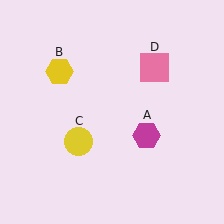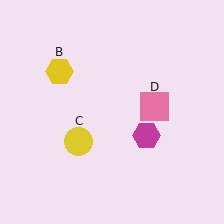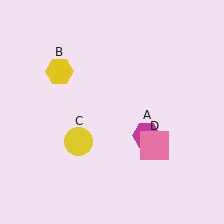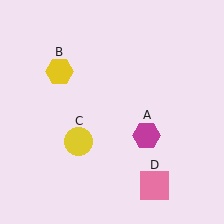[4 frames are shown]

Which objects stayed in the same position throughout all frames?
Magenta hexagon (object A) and yellow hexagon (object B) and yellow circle (object C) remained stationary.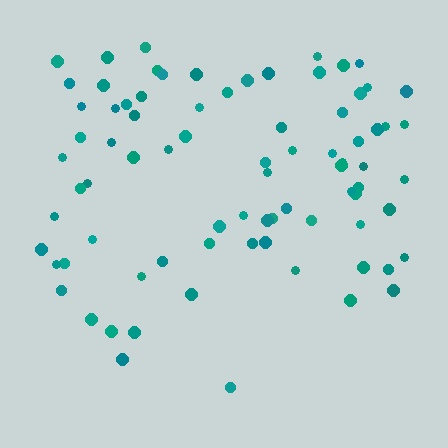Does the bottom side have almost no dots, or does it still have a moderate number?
Still a moderate number, just noticeably fewer than the top.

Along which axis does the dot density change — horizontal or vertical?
Vertical.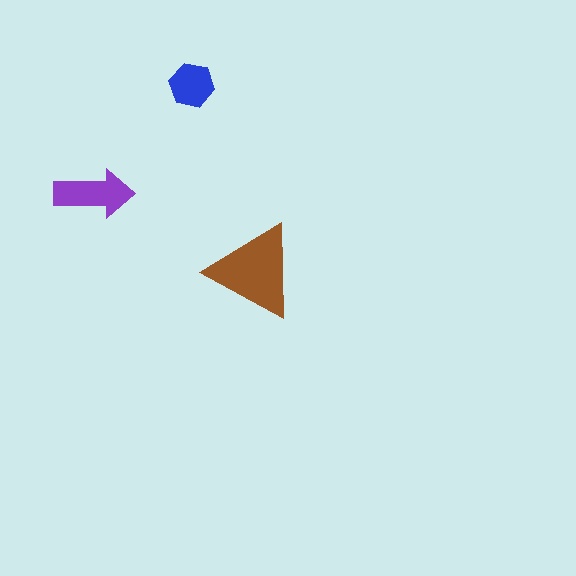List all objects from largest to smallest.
The brown triangle, the purple arrow, the blue hexagon.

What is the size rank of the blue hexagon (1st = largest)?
3rd.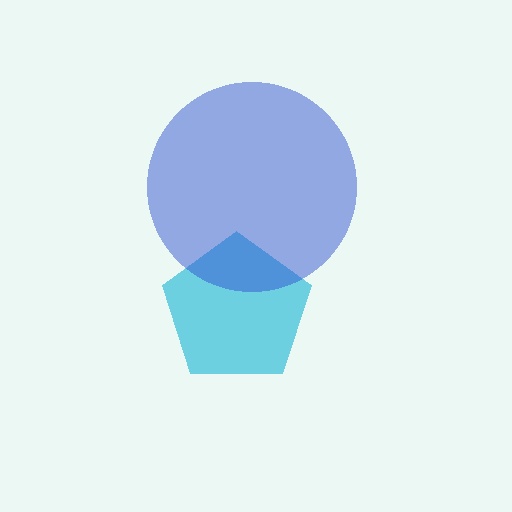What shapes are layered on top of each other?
The layered shapes are: a cyan pentagon, a blue circle.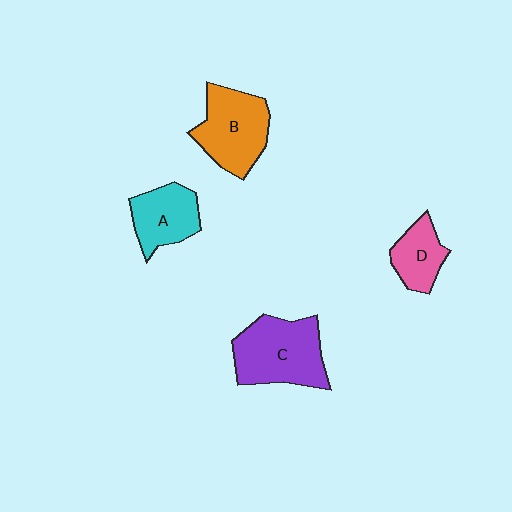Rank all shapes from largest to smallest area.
From largest to smallest: C (purple), B (orange), A (cyan), D (pink).